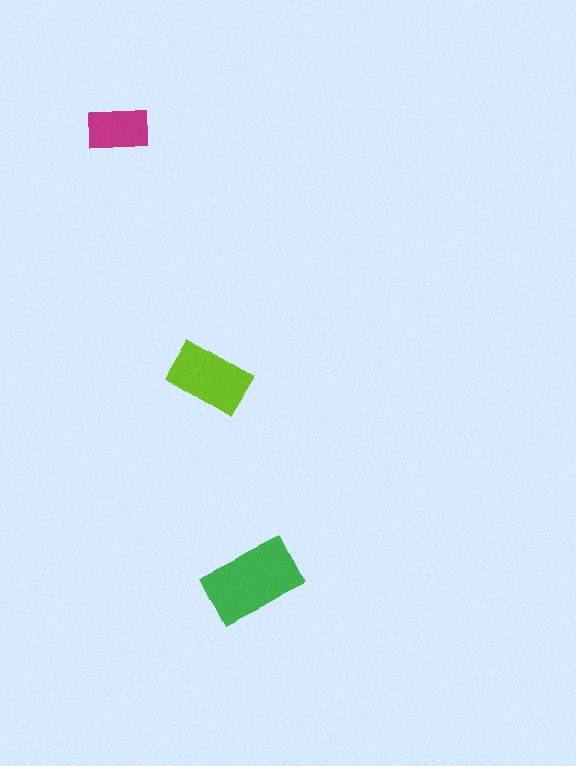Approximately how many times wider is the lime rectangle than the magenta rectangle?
About 1.5 times wider.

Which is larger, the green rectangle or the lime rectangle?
The green one.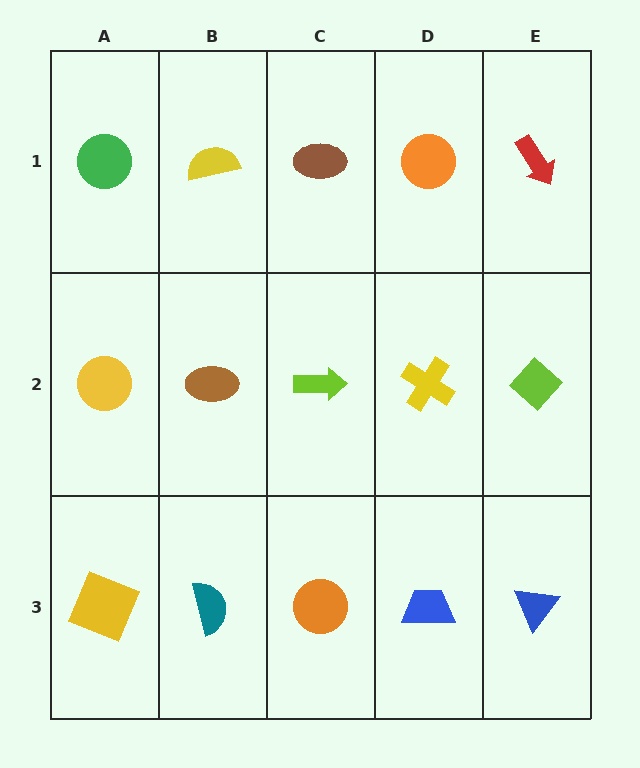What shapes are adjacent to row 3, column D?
A yellow cross (row 2, column D), an orange circle (row 3, column C), a blue triangle (row 3, column E).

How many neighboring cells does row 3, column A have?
2.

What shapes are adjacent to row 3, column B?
A brown ellipse (row 2, column B), a yellow square (row 3, column A), an orange circle (row 3, column C).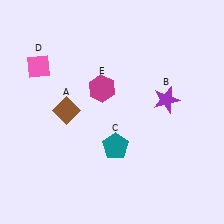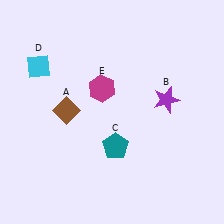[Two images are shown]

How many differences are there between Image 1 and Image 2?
There is 1 difference between the two images.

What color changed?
The diamond (D) changed from pink in Image 1 to cyan in Image 2.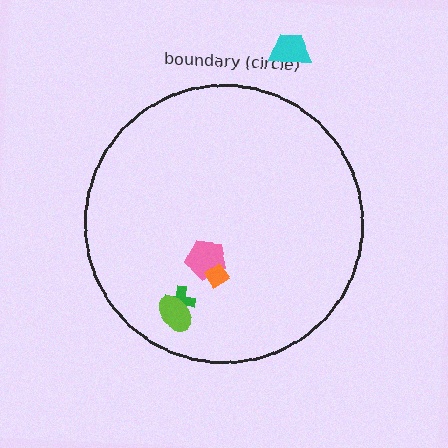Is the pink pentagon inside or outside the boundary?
Inside.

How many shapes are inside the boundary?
4 inside, 1 outside.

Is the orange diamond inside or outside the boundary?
Inside.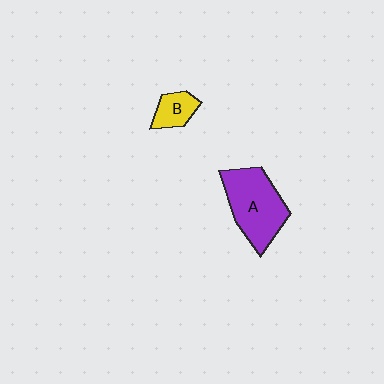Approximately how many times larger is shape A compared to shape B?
Approximately 2.8 times.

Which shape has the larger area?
Shape A (purple).